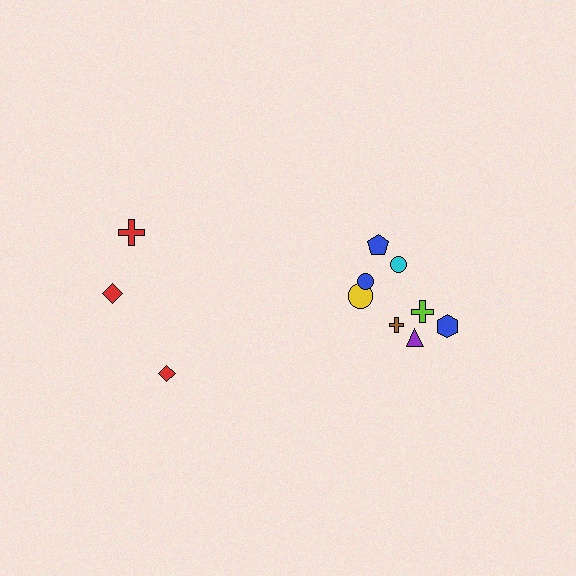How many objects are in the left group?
There are 3 objects.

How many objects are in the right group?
There are 8 objects.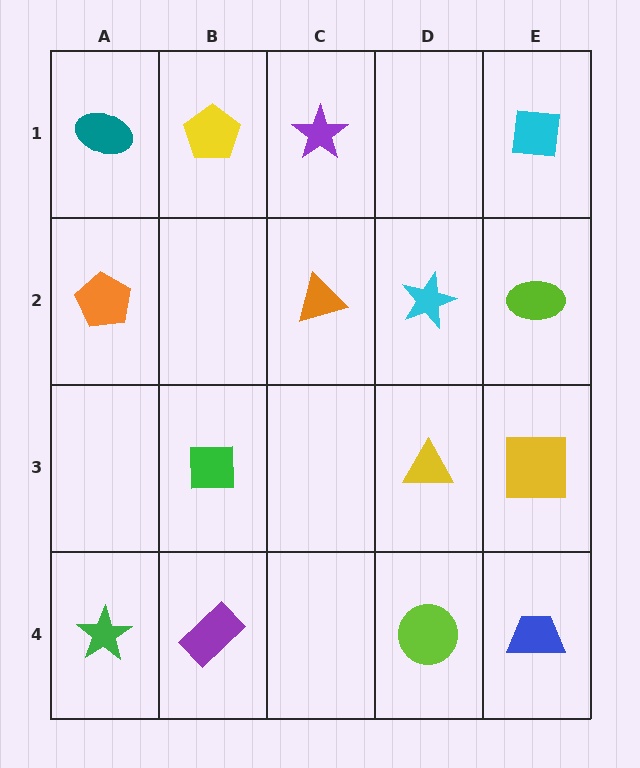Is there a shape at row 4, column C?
No, that cell is empty.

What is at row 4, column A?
A green star.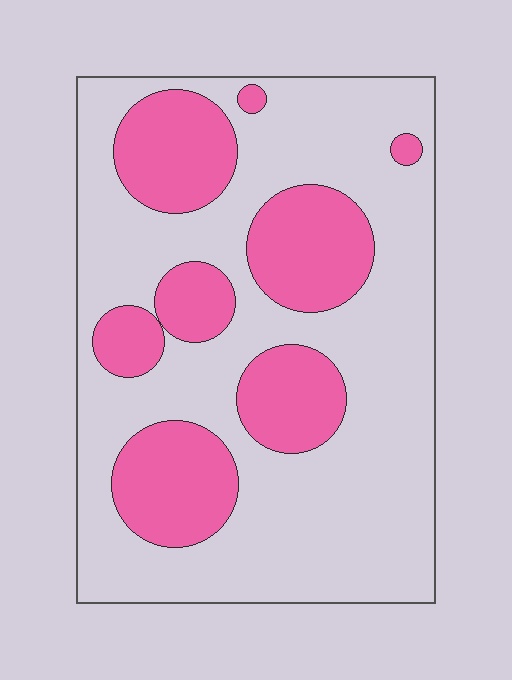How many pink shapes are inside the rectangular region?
8.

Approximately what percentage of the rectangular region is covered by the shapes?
Approximately 30%.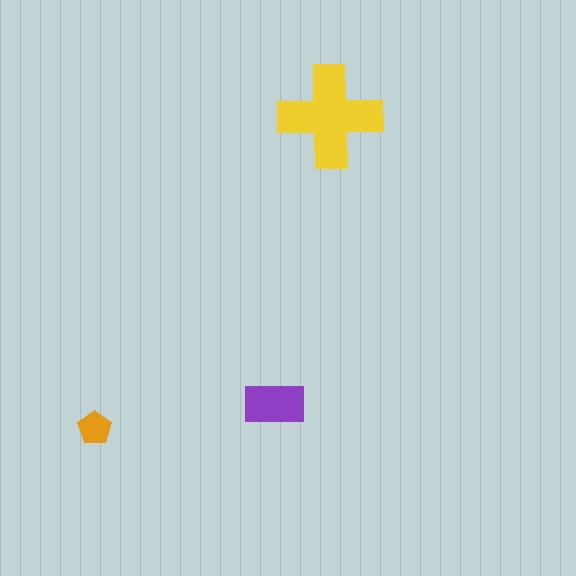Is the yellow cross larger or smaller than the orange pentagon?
Larger.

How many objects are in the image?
There are 3 objects in the image.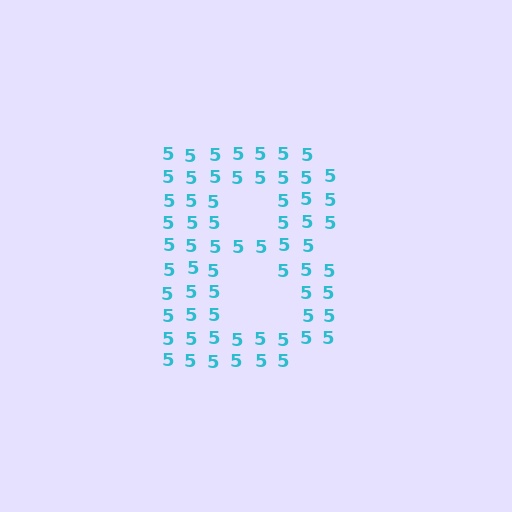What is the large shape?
The large shape is the letter B.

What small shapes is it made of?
It is made of small digit 5's.